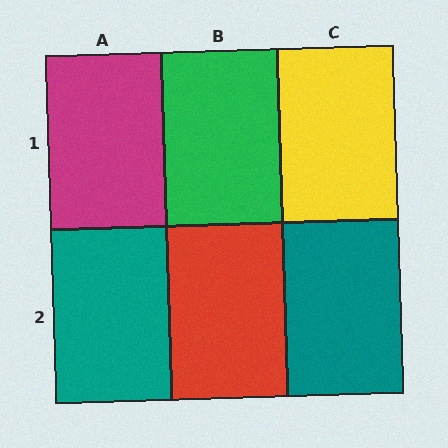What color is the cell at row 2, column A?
Teal.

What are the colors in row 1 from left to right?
Magenta, green, yellow.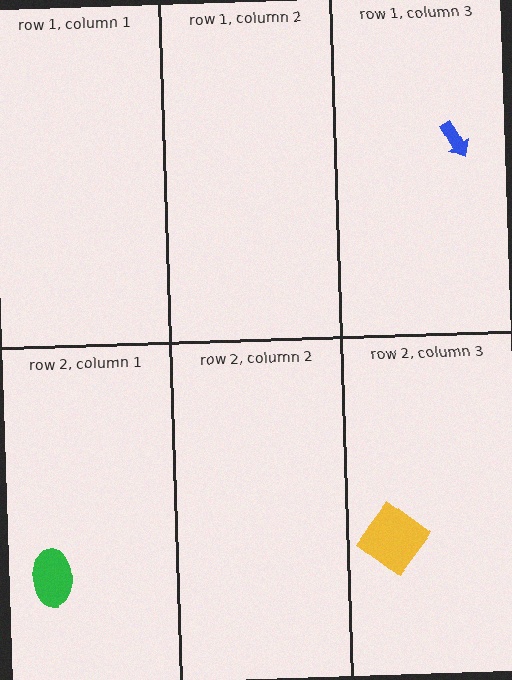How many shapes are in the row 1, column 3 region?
1.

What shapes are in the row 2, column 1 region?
The green ellipse.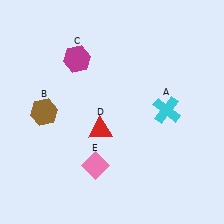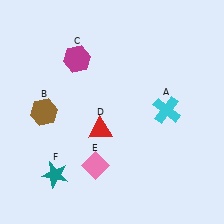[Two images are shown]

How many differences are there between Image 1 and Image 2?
There is 1 difference between the two images.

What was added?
A teal star (F) was added in Image 2.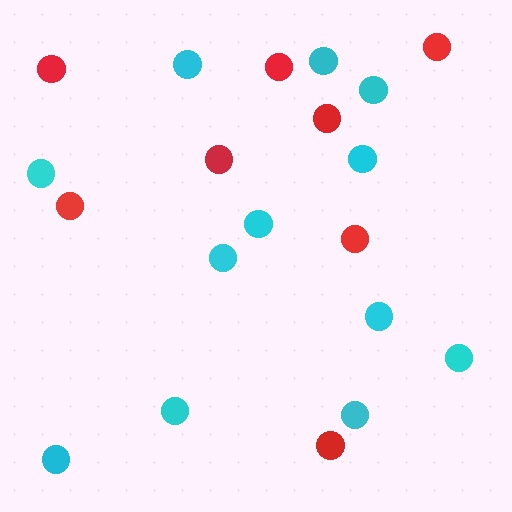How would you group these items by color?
There are 2 groups: one group of red circles (8) and one group of cyan circles (12).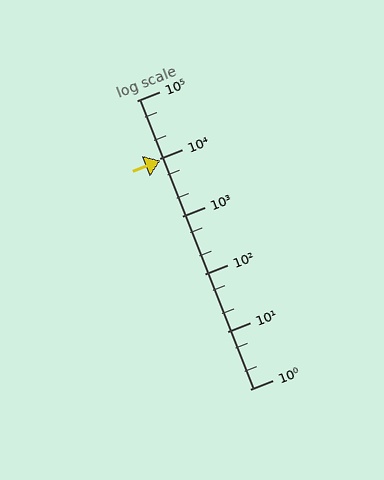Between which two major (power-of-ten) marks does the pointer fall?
The pointer is between 1000 and 10000.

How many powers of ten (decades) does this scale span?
The scale spans 5 decades, from 1 to 100000.